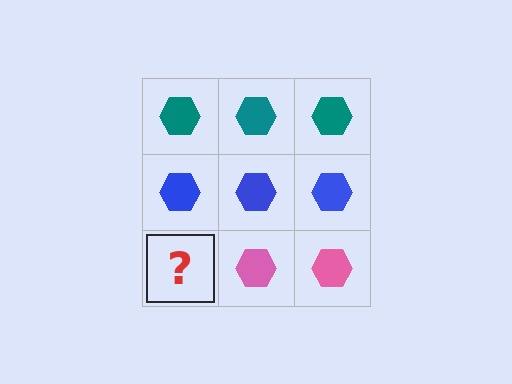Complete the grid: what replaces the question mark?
The question mark should be replaced with a pink hexagon.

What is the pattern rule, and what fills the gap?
The rule is that each row has a consistent color. The gap should be filled with a pink hexagon.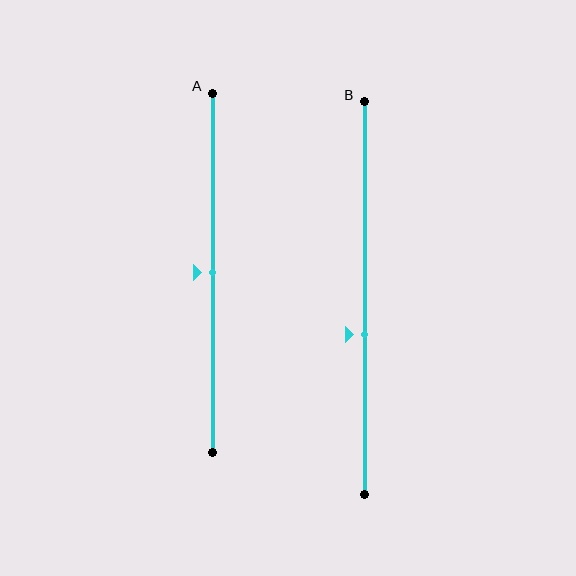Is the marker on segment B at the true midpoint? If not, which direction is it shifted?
No, the marker on segment B is shifted downward by about 9% of the segment length.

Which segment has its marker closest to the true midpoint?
Segment A has its marker closest to the true midpoint.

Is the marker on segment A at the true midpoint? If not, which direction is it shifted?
Yes, the marker on segment A is at the true midpoint.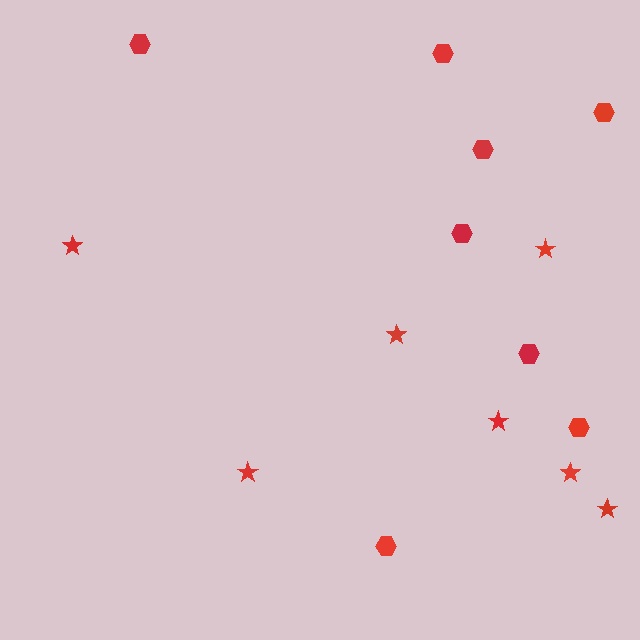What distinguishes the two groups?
There are 2 groups: one group of hexagons (8) and one group of stars (7).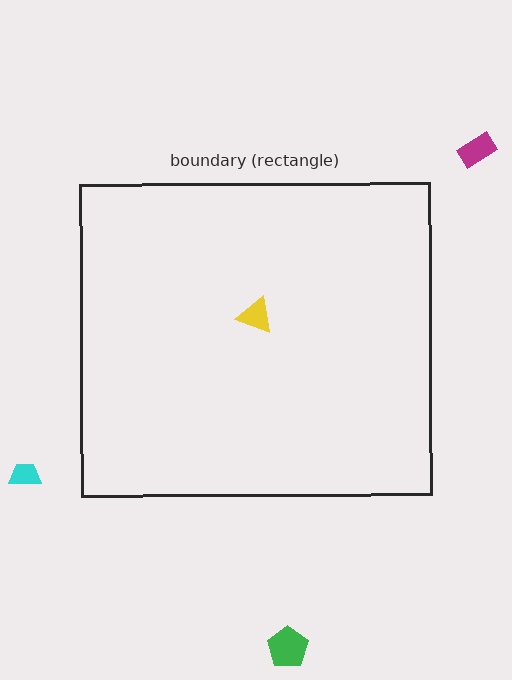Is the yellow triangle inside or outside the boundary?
Inside.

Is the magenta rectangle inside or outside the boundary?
Outside.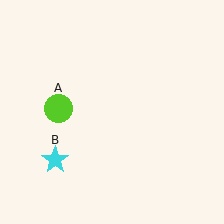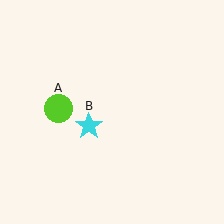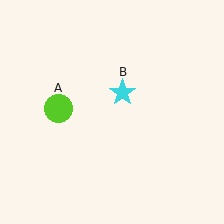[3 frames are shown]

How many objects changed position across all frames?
1 object changed position: cyan star (object B).